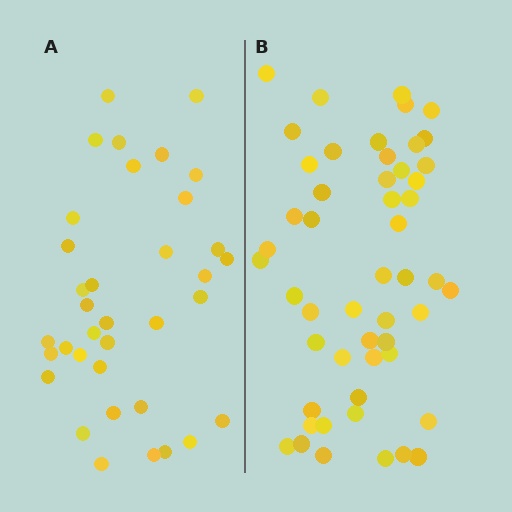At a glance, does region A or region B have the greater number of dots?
Region B (the right region) has more dots.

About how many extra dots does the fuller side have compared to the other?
Region B has approximately 15 more dots than region A.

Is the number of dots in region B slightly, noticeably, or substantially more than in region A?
Region B has noticeably more, but not dramatically so. The ratio is roughly 1.4 to 1.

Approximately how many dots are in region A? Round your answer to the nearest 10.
About 40 dots. (The exact count is 36, which rounds to 40.)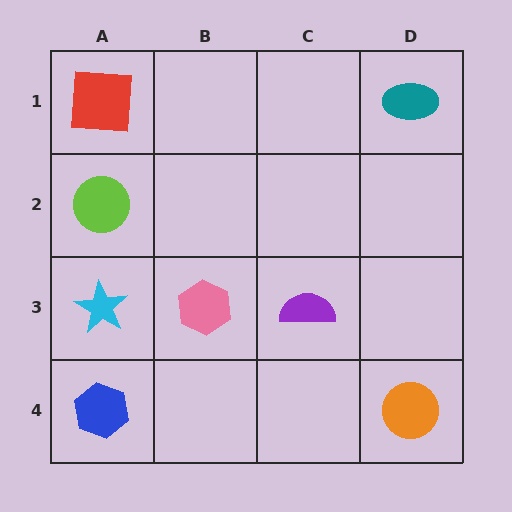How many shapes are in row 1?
2 shapes.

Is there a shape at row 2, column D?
No, that cell is empty.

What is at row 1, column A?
A red square.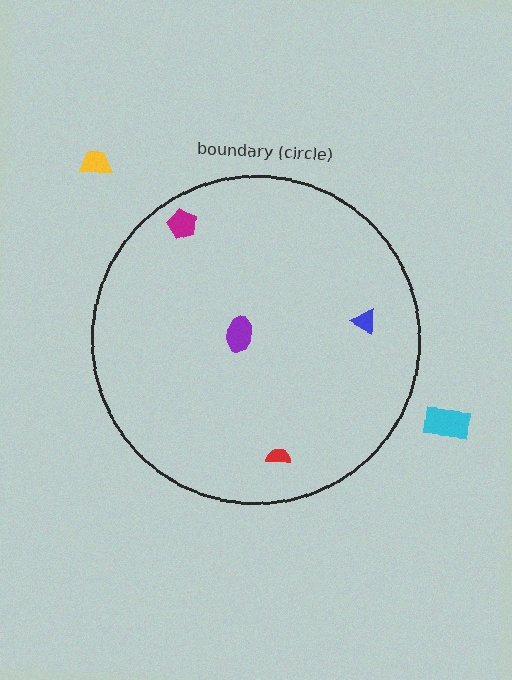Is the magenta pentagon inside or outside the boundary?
Inside.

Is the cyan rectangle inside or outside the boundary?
Outside.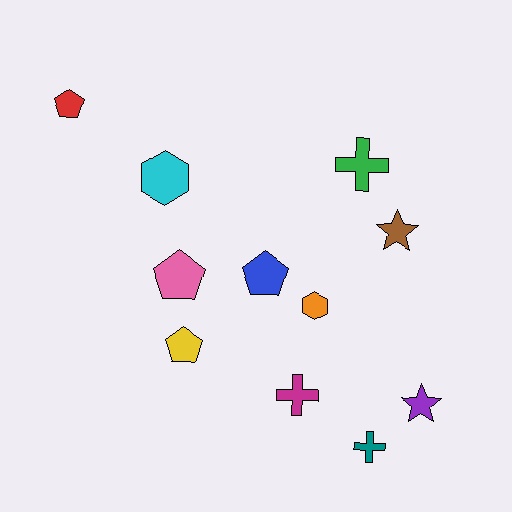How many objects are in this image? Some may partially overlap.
There are 11 objects.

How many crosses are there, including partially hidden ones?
There are 3 crosses.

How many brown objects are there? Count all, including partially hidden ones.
There is 1 brown object.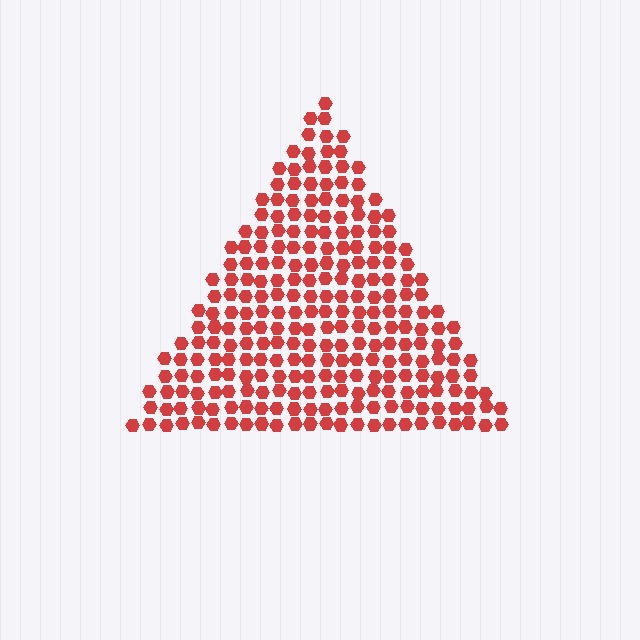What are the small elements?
The small elements are hexagons.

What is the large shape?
The large shape is a triangle.